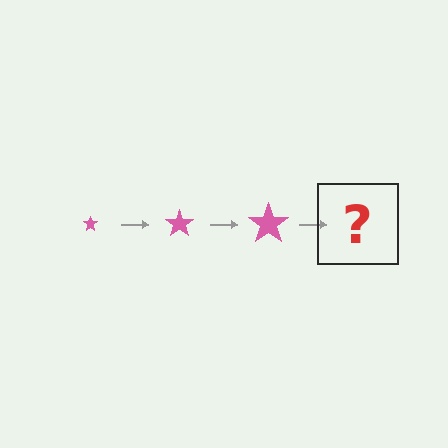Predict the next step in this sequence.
The next step is a pink star, larger than the previous one.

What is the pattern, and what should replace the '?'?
The pattern is that the star gets progressively larger each step. The '?' should be a pink star, larger than the previous one.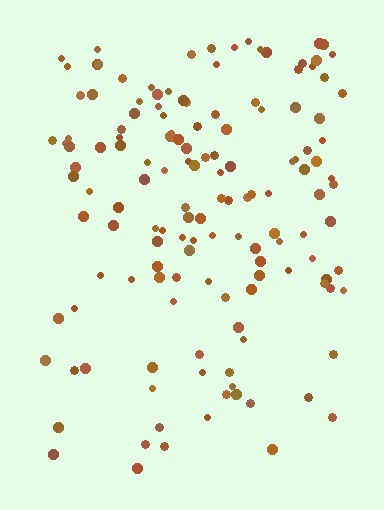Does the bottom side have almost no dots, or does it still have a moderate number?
Still a moderate number, just noticeably fewer than the top.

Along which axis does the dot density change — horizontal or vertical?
Vertical.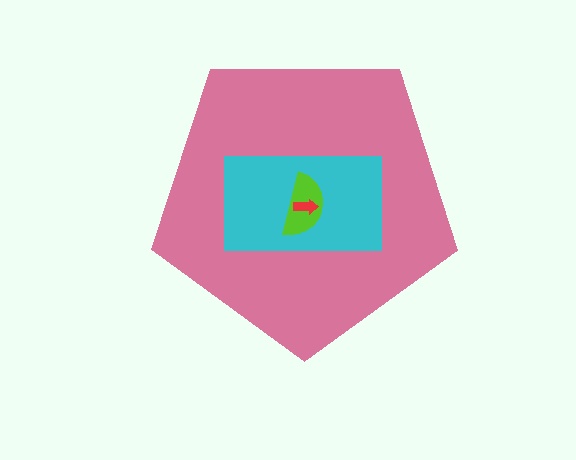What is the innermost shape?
The red arrow.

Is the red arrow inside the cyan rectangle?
Yes.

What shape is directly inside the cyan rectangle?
The lime semicircle.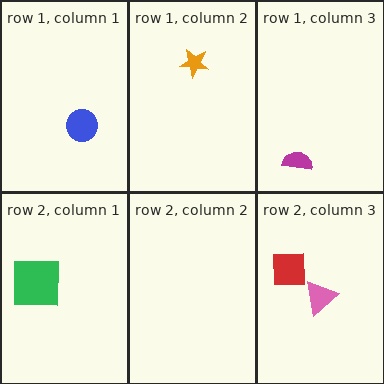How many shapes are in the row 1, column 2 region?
1.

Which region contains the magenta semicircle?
The row 1, column 3 region.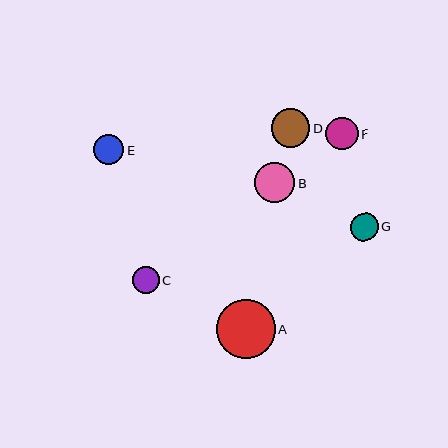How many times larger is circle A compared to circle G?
Circle A is approximately 2.1 times the size of circle G.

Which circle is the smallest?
Circle C is the smallest with a size of approximately 27 pixels.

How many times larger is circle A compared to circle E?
Circle A is approximately 1.9 times the size of circle E.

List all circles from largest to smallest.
From largest to smallest: A, B, D, F, E, G, C.